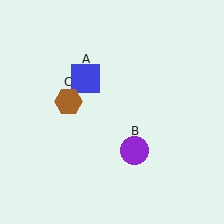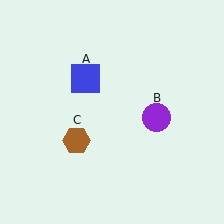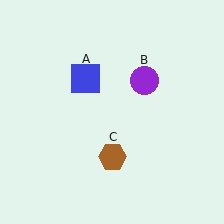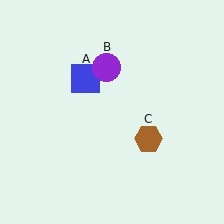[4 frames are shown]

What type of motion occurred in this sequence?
The purple circle (object B), brown hexagon (object C) rotated counterclockwise around the center of the scene.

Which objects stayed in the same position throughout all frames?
Blue square (object A) remained stationary.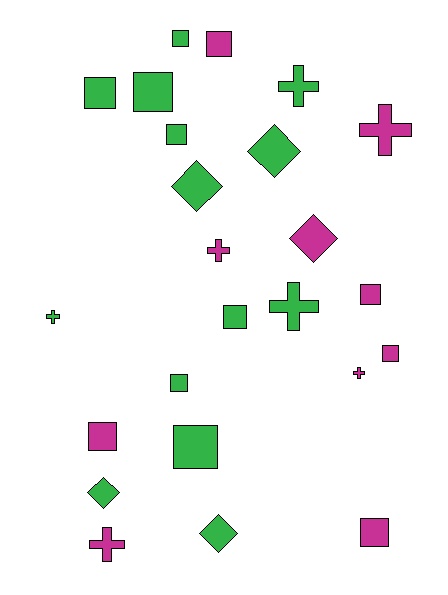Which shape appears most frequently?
Square, with 12 objects.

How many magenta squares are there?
There are 5 magenta squares.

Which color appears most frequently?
Green, with 14 objects.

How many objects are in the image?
There are 24 objects.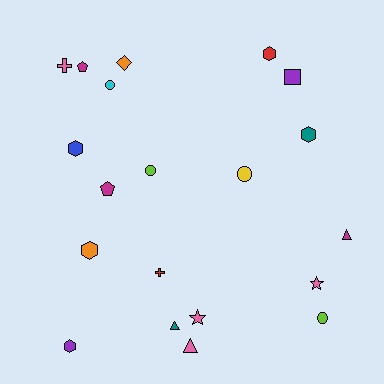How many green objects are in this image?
There are no green objects.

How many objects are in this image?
There are 20 objects.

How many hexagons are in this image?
There are 5 hexagons.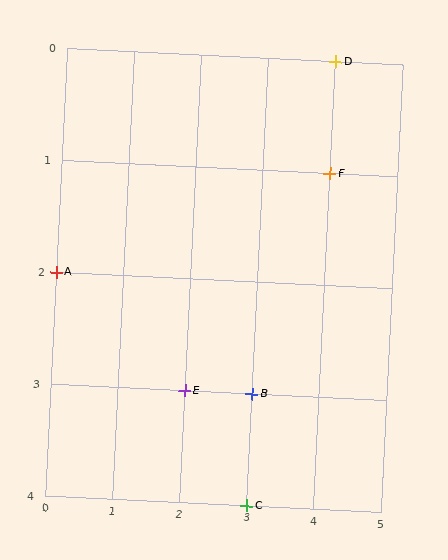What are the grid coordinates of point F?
Point F is at grid coordinates (4, 1).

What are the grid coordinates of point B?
Point B is at grid coordinates (3, 3).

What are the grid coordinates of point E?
Point E is at grid coordinates (2, 3).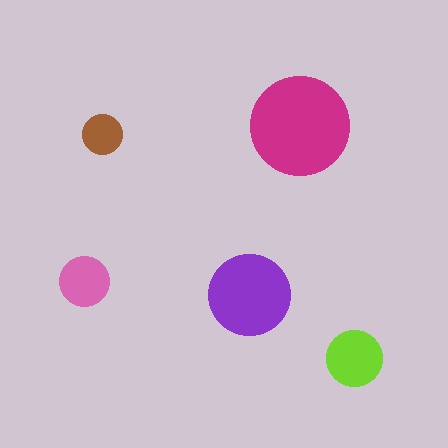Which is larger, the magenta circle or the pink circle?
The magenta one.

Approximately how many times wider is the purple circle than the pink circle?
About 1.5 times wider.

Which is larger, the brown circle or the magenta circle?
The magenta one.